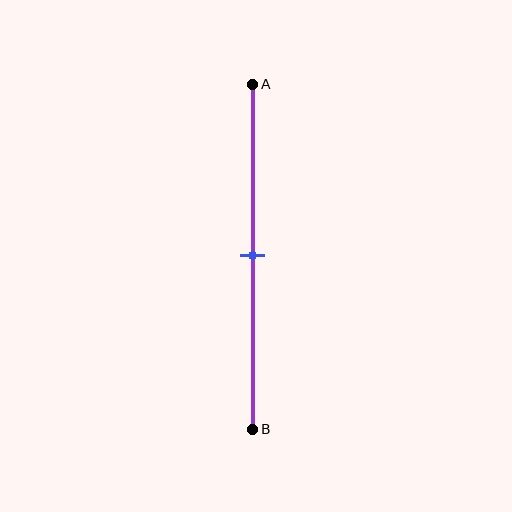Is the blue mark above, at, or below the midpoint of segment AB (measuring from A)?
The blue mark is approximately at the midpoint of segment AB.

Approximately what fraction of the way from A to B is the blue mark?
The blue mark is approximately 50% of the way from A to B.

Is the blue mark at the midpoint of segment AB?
Yes, the mark is approximately at the midpoint.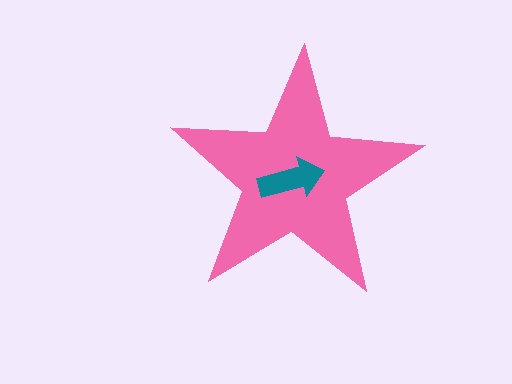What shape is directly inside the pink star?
The teal arrow.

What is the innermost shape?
The teal arrow.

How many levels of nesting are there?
2.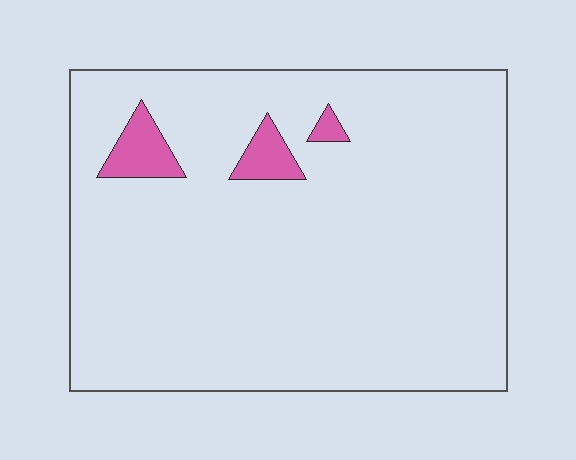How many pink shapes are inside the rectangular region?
3.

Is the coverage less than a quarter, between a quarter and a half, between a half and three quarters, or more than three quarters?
Less than a quarter.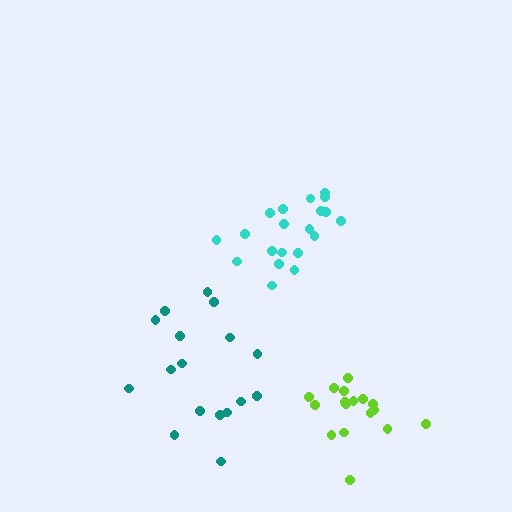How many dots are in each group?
Group 1: 20 dots, Group 2: 17 dots, Group 3: 17 dots (54 total).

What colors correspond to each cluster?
The clusters are colored: cyan, teal, lime.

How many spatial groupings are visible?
There are 3 spatial groupings.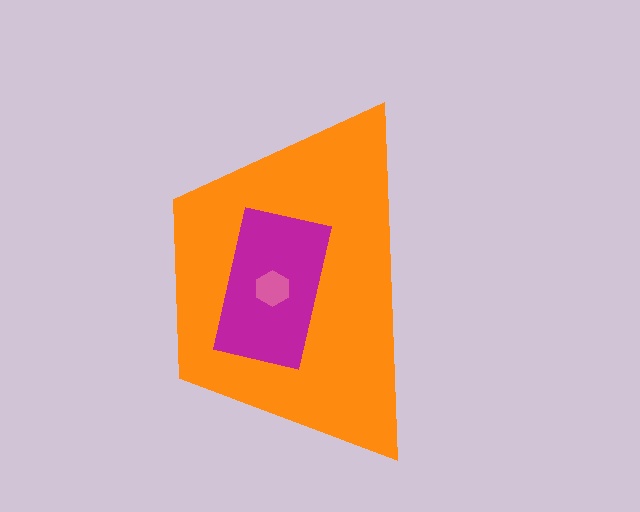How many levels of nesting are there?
3.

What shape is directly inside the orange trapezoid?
The magenta rectangle.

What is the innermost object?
The pink hexagon.